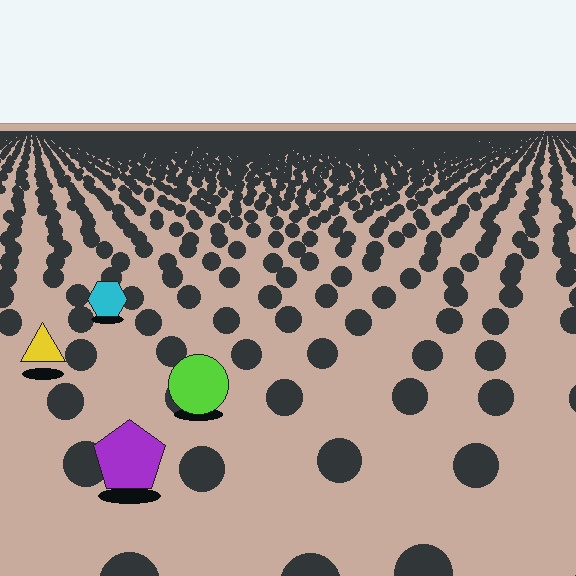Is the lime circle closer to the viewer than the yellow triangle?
Yes. The lime circle is closer — you can tell from the texture gradient: the ground texture is coarser near it.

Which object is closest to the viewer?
The purple pentagon is closest. The texture marks near it are larger and more spread out.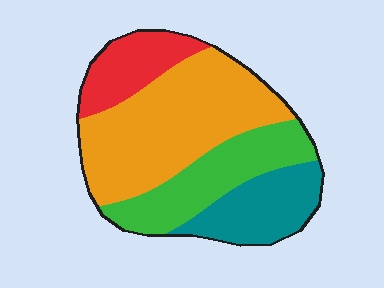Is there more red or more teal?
Teal.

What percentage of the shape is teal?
Teal covers about 20% of the shape.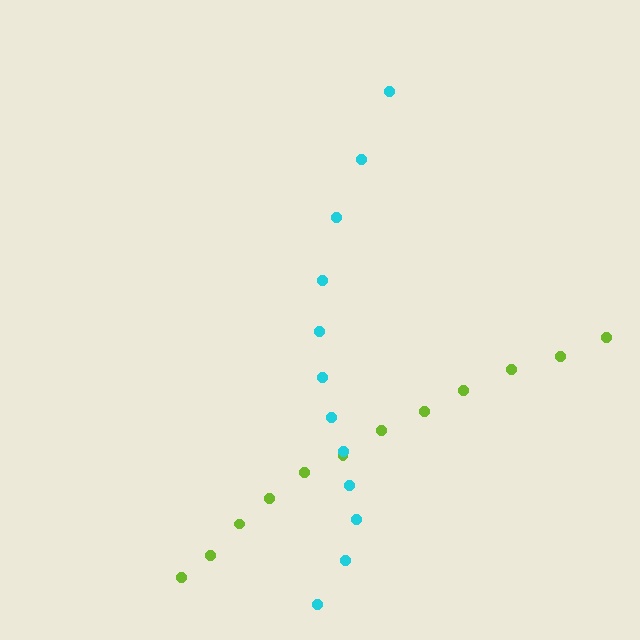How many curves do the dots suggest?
There are 2 distinct paths.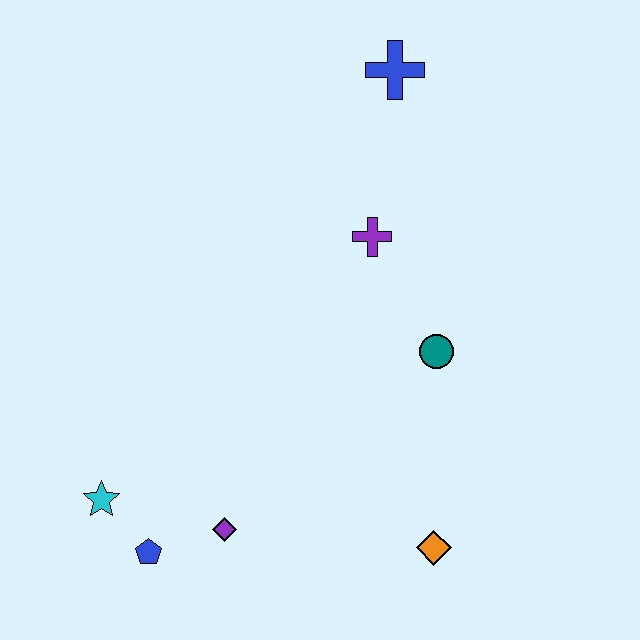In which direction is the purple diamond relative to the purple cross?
The purple diamond is below the purple cross.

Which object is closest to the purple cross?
The teal circle is closest to the purple cross.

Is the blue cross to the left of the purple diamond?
No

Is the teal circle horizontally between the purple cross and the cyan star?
No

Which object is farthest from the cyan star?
The blue cross is farthest from the cyan star.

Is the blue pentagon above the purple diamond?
No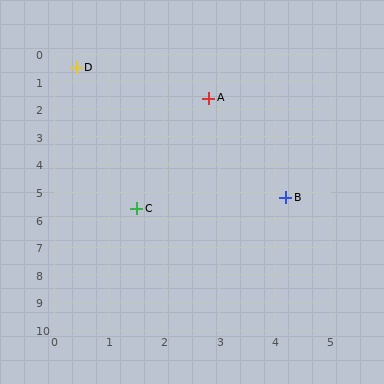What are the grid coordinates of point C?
Point C is at approximately (1.5, 5.6).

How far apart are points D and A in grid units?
Points D and A are about 2.6 grid units apart.